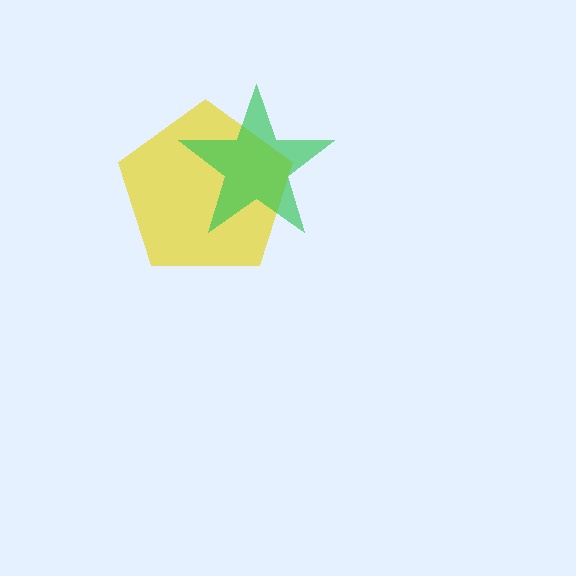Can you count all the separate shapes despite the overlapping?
Yes, there are 2 separate shapes.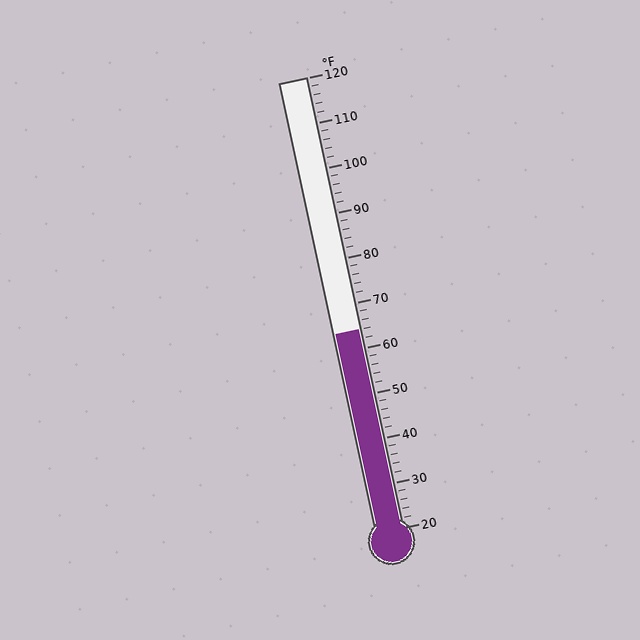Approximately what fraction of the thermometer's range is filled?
The thermometer is filled to approximately 45% of its range.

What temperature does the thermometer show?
The thermometer shows approximately 64°F.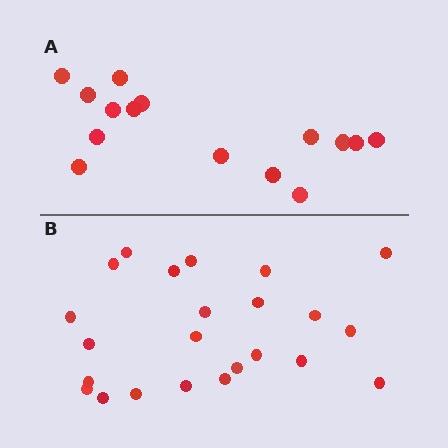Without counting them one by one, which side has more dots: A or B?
Region B (the bottom region) has more dots.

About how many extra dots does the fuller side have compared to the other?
Region B has roughly 8 or so more dots than region A.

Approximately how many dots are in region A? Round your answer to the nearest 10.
About 20 dots. (The exact count is 15, which rounds to 20.)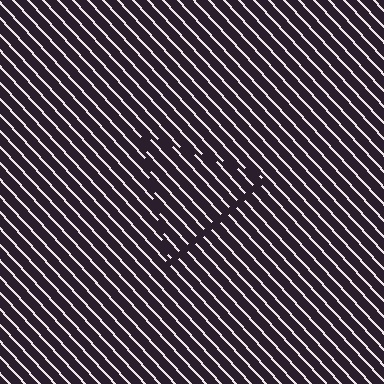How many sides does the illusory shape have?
3 sides — the line-ends trace a triangle.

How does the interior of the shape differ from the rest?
The interior of the shape contains the same grating, shifted by half a period — the contour is defined by the phase discontinuity where line-ends from the inner and outer gratings abut.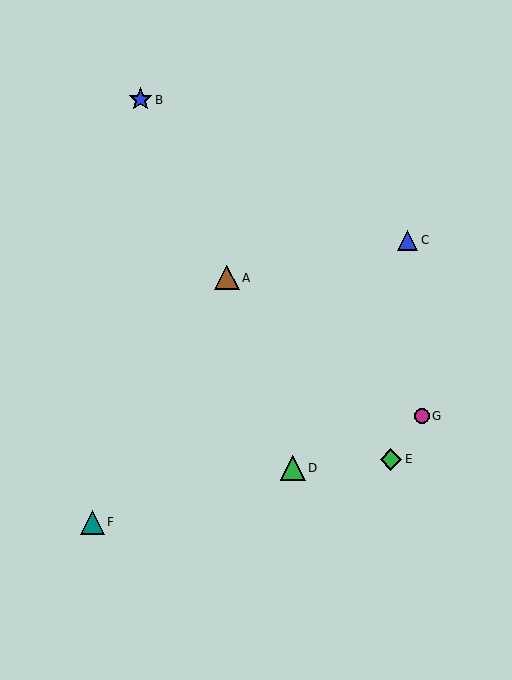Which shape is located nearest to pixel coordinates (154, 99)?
The blue star (labeled B) at (140, 100) is nearest to that location.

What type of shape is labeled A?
Shape A is a brown triangle.